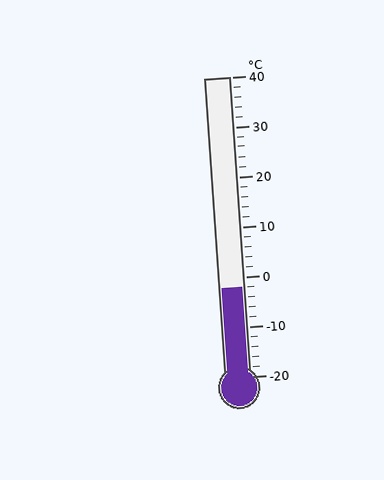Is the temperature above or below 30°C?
The temperature is below 30°C.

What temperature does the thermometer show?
The thermometer shows approximately -2°C.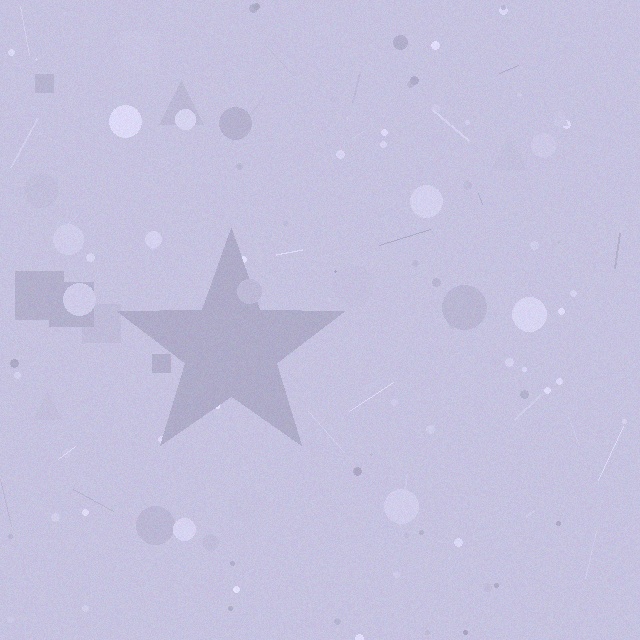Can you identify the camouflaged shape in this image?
The camouflaged shape is a star.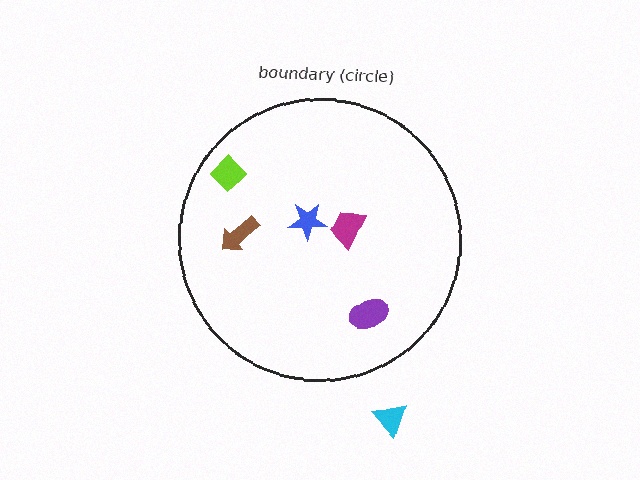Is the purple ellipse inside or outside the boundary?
Inside.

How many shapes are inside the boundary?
5 inside, 1 outside.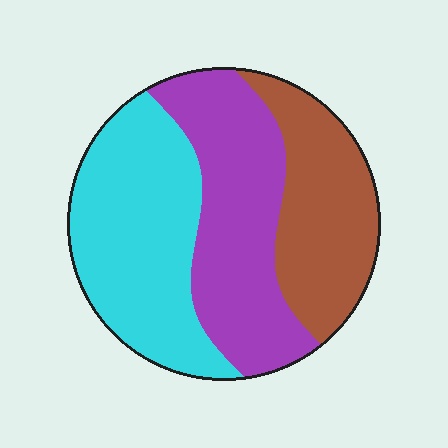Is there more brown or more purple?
Purple.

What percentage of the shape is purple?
Purple covers roughly 35% of the shape.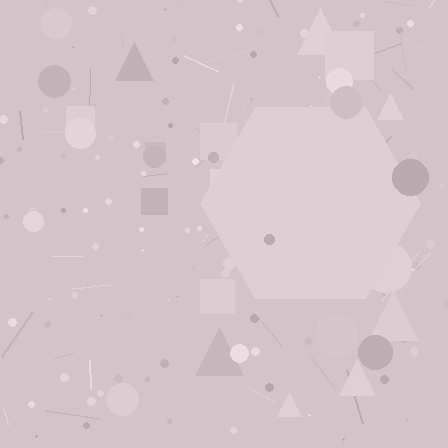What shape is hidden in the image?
A hexagon is hidden in the image.